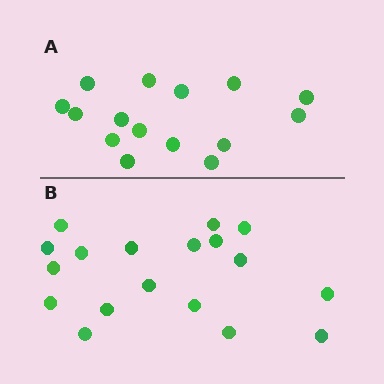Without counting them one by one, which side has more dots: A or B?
Region B (the bottom region) has more dots.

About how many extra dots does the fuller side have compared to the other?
Region B has just a few more — roughly 2 or 3 more dots than region A.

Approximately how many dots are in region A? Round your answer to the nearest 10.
About 20 dots. (The exact count is 15, which rounds to 20.)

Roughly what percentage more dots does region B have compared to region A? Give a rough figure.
About 20% more.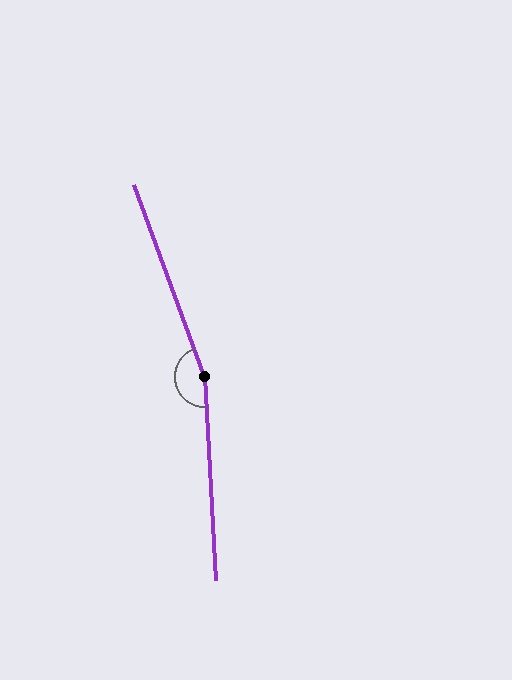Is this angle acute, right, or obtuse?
It is obtuse.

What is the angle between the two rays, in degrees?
Approximately 163 degrees.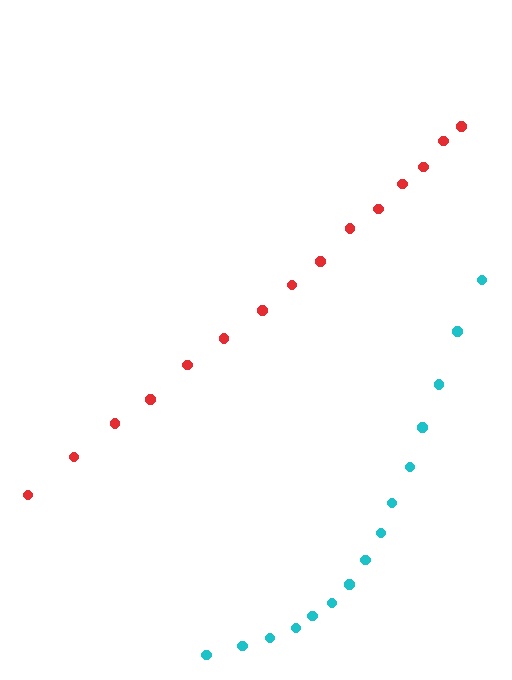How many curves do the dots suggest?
There are 2 distinct paths.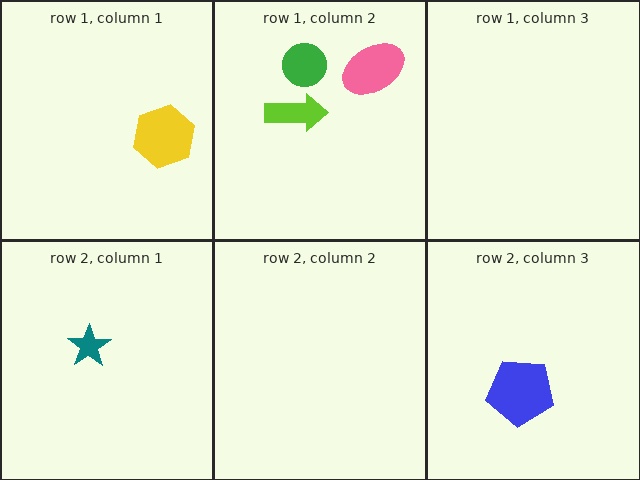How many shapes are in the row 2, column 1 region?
1.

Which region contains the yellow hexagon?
The row 1, column 1 region.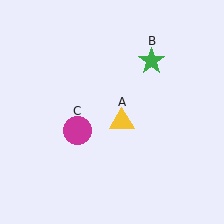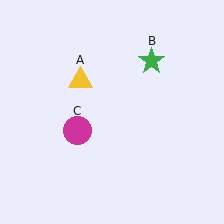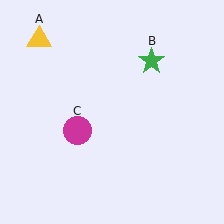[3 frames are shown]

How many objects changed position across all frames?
1 object changed position: yellow triangle (object A).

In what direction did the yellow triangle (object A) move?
The yellow triangle (object A) moved up and to the left.